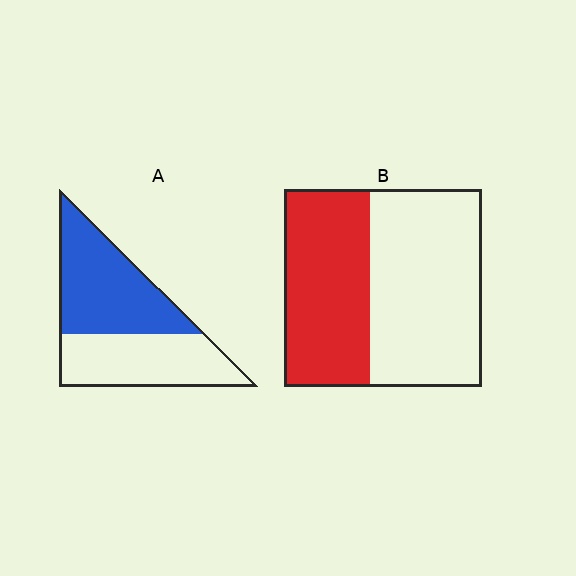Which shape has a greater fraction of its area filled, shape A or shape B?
Shape A.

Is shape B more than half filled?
No.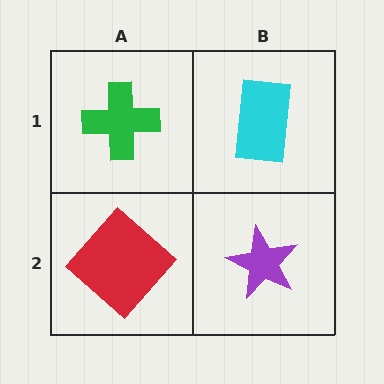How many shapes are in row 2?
2 shapes.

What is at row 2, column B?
A purple star.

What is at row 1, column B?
A cyan rectangle.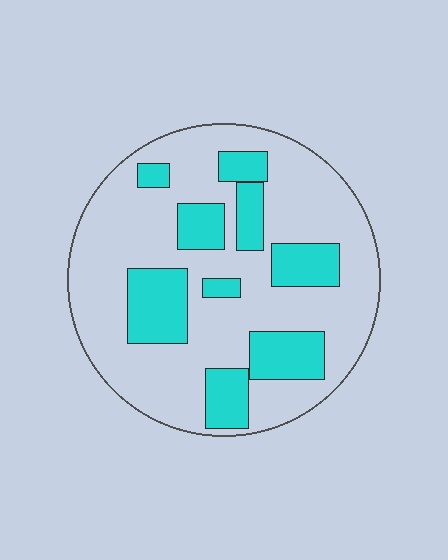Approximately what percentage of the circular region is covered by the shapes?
Approximately 30%.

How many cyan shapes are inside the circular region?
9.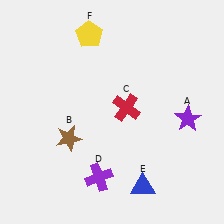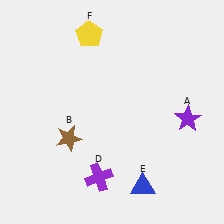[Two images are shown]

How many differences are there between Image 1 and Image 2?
There is 1 difference between the two images.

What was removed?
The red cross (C) was removed in Image 2.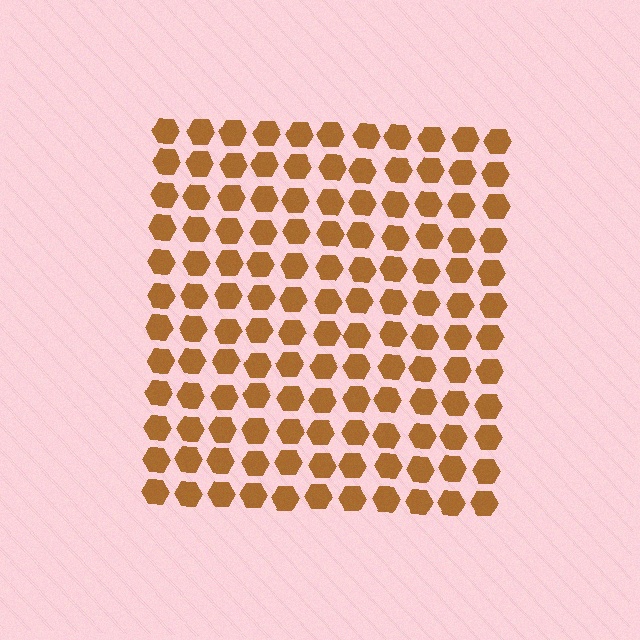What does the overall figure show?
The overall figure shows a square.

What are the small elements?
The small elements are hexagons.